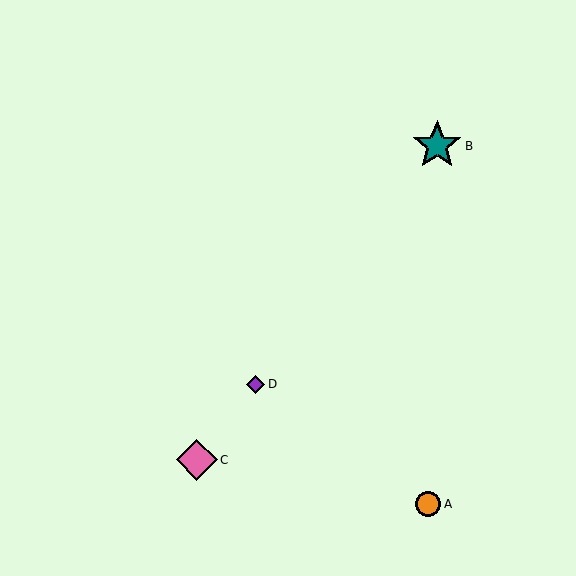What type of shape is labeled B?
Shape B is a teal star.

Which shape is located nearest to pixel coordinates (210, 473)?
The pink diamond (labeled C) at (197, 460) is nearest to that location.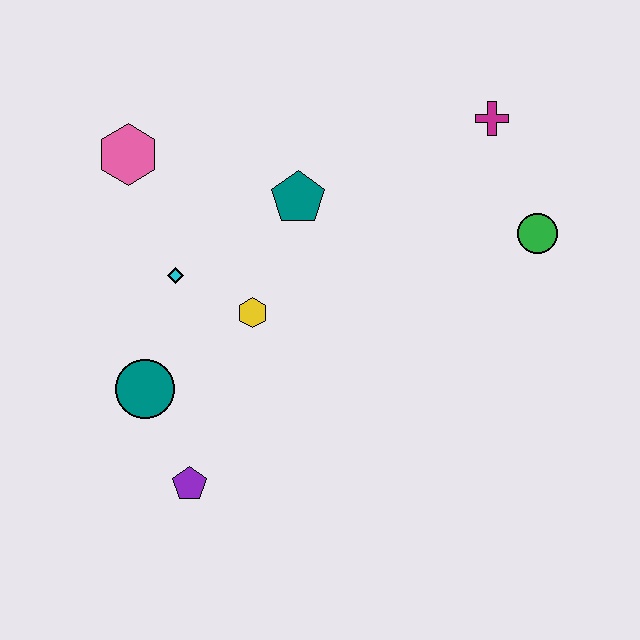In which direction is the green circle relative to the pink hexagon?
The green circle is to the right of the pink hexagon.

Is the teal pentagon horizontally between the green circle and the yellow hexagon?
Yes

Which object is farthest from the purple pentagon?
The magenta cross is farthest from the purple pentagon.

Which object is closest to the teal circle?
The purple pentagon is closest to the teal circle.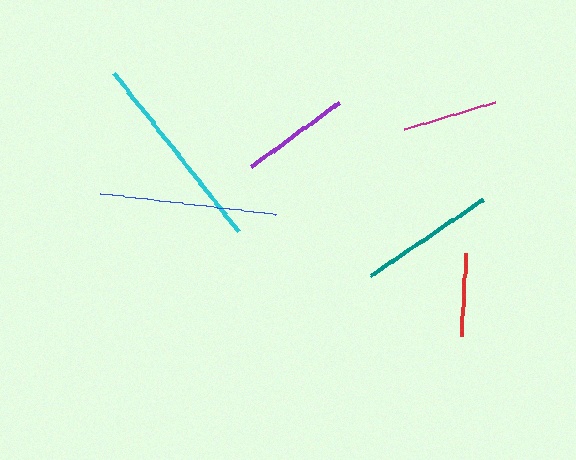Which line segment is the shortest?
The red line is the shortest at approximately 83 pixels.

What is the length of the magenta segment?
The magenta segment is approximately 95 pixels long.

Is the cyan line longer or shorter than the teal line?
The cyan line is longer than the teal line.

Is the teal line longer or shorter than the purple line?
The teal line is longer than the purple line.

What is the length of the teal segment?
The teal segment is approximately 136 pixels long.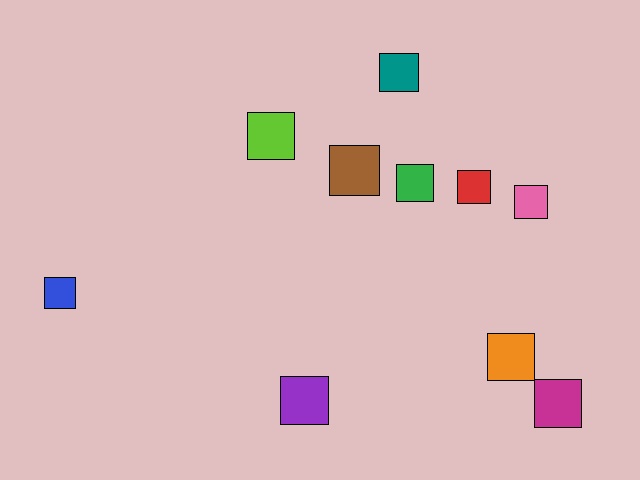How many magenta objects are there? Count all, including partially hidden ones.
There is 1 magenta object.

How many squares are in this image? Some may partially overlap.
There are 10 squares.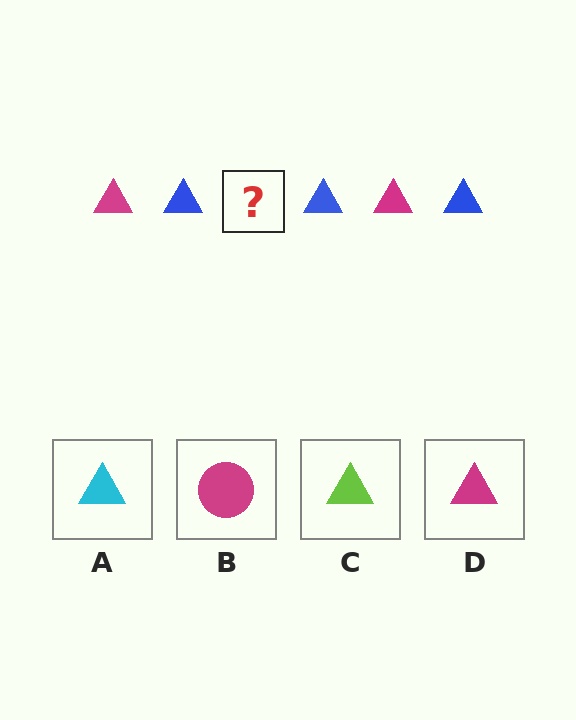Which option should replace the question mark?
Option D.